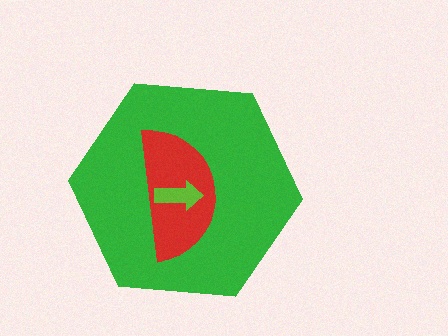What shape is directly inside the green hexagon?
The red semicircle.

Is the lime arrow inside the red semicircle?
Yes.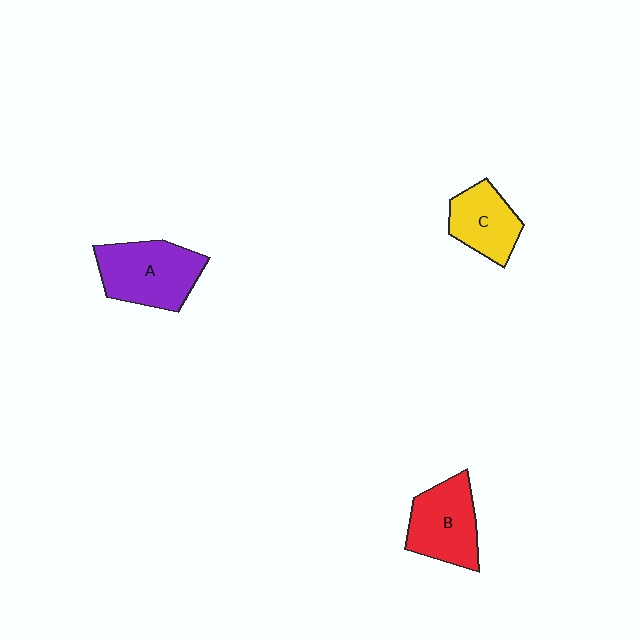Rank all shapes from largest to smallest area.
From largest to smallest: A (purple), B (red), C (yellow).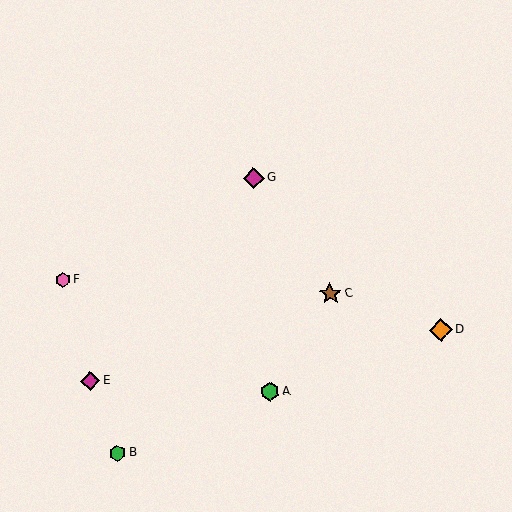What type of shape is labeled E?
Shape E is a magenta diamond.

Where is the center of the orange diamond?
The center of the orange diamond is at (441, 330).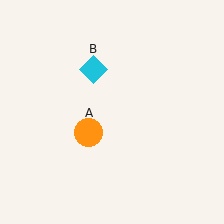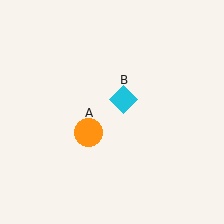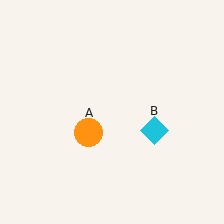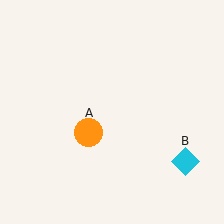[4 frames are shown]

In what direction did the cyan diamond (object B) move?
The cyan diamond (object B) moved down and to the right.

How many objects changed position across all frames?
1 object changed position: cyan diamond (object B).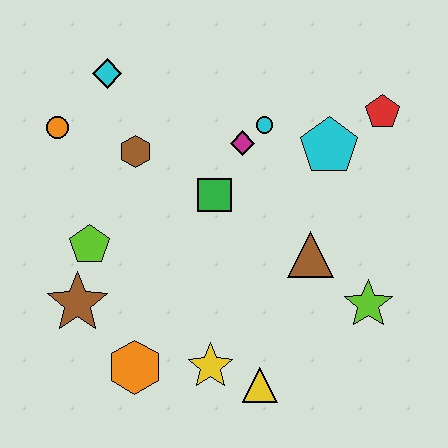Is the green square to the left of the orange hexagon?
No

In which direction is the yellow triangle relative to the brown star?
The yellow triangle is to the right of the brown star.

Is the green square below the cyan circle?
Yes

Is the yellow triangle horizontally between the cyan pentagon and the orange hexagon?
Yes